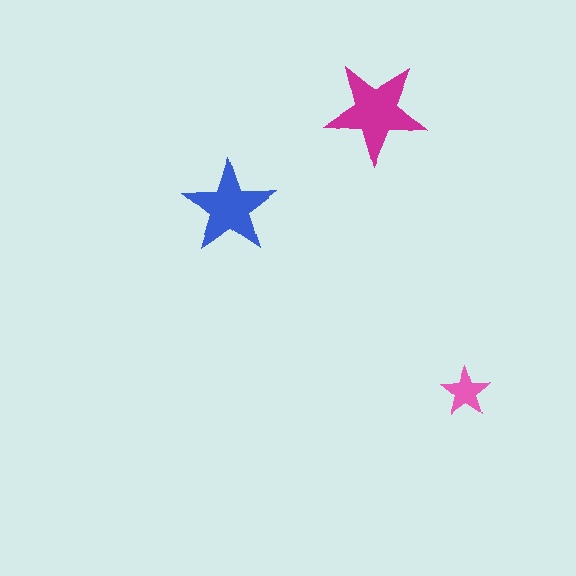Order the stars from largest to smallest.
the magenta one, the blue one, the pink one.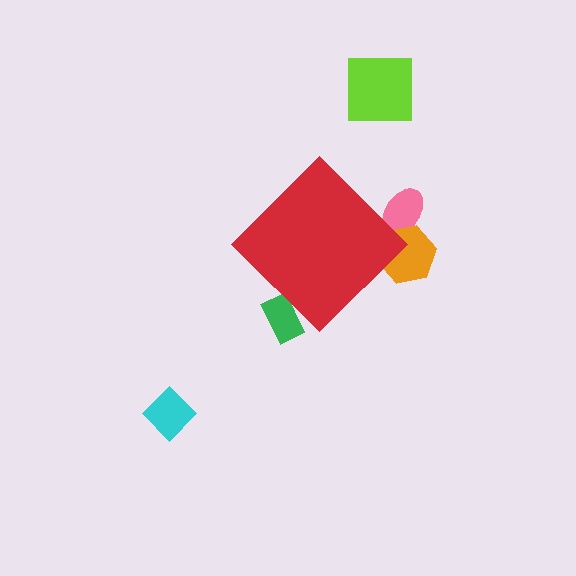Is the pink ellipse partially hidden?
Yes, the pink ellipse is partially hidden behind the red diamond.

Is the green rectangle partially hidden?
Yes, the green rectangle is partially hidden behind the red diamond.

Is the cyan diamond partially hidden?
No, the cyan diamond is fully visible.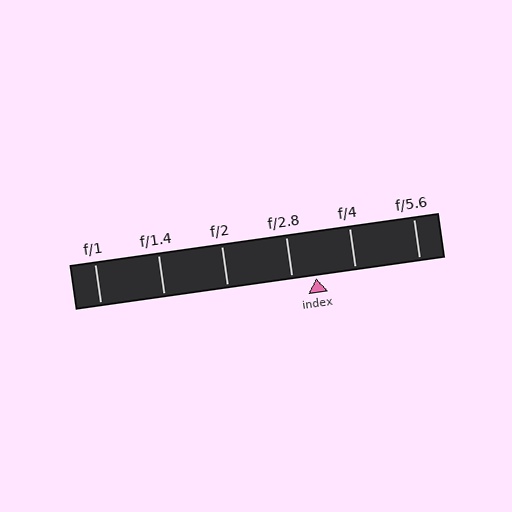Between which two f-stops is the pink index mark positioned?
The index mark is between f/2.8 and f/4.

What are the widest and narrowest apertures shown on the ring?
The widest aperture shown is f/1 and the narrowest is f/5.6.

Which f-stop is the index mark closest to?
The index mark is closest to f/2.8.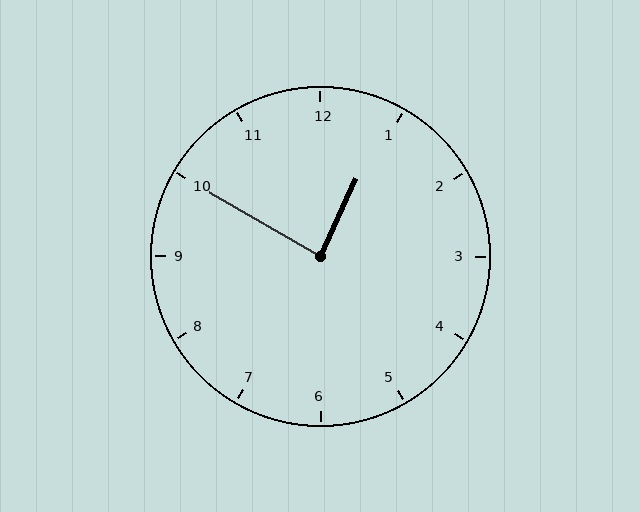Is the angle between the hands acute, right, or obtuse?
It is right.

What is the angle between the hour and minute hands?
Approximately 85 degrees.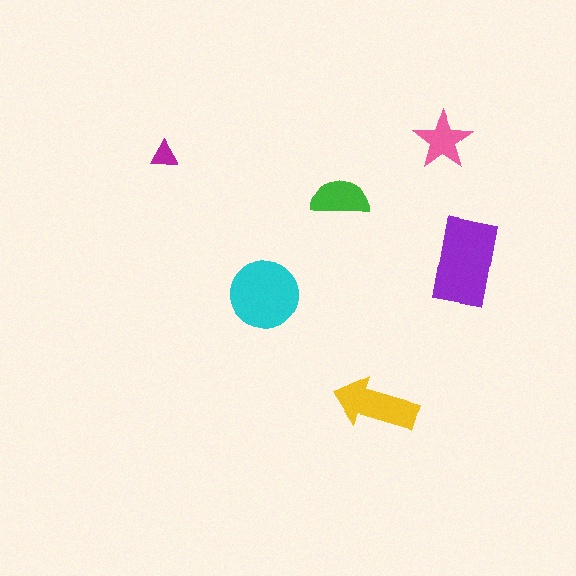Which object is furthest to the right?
The purple rectangle is rightmost.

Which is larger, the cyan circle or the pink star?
The cyan circle.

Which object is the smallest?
The magenta triangle.